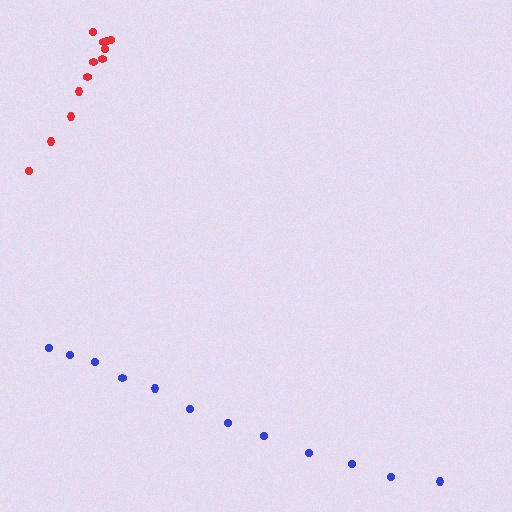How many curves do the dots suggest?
There are 2 distinct paths.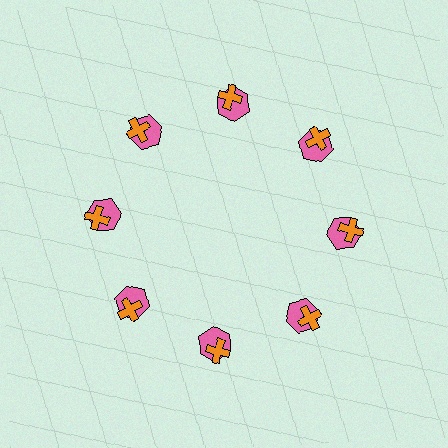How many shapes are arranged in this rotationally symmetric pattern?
There are 16 shapes, arranged in 8 groups of 2.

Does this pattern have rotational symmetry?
Yes, this pattern has 8-fold rotational symmetry. It looks the same after rotating 45 degrees around the center.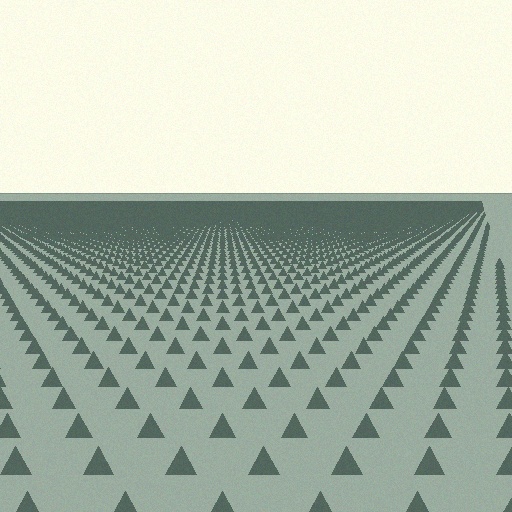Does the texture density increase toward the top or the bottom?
Density increases toward the top.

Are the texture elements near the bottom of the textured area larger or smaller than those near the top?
Larger. Near the bottom, elements are closer to the viewer and appear at a bigger on-screen size.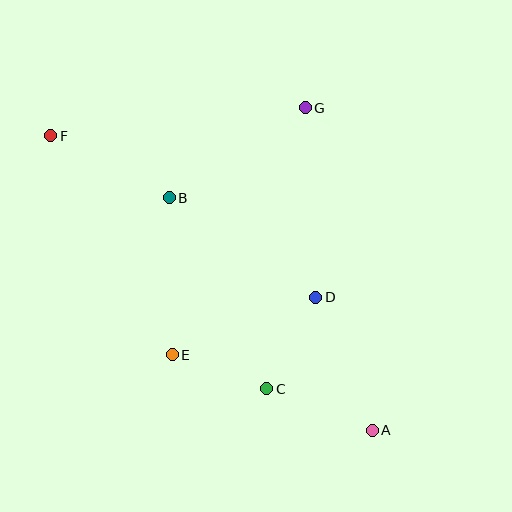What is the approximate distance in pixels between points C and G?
The distance between C and G is approximately 284 pixels.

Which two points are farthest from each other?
Points A and F are farthest from each other.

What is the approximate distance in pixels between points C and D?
The distance between C and D is approximately 104 pixels.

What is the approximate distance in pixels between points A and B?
The distance between A and B is approximately 309 pixels.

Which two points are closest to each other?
Points C and E are closest to each other.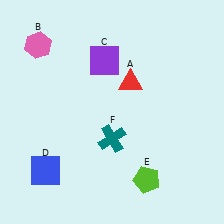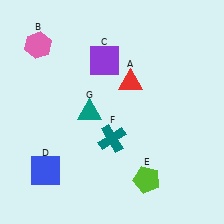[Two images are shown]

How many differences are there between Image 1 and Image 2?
There is 1 difference between the two images.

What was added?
A teal triangle (G) was added in Image 2.